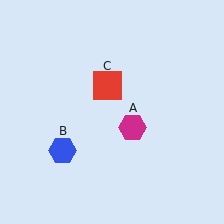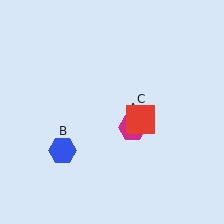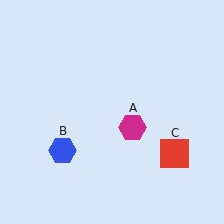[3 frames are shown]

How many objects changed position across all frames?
1 object changed position: red square (object C).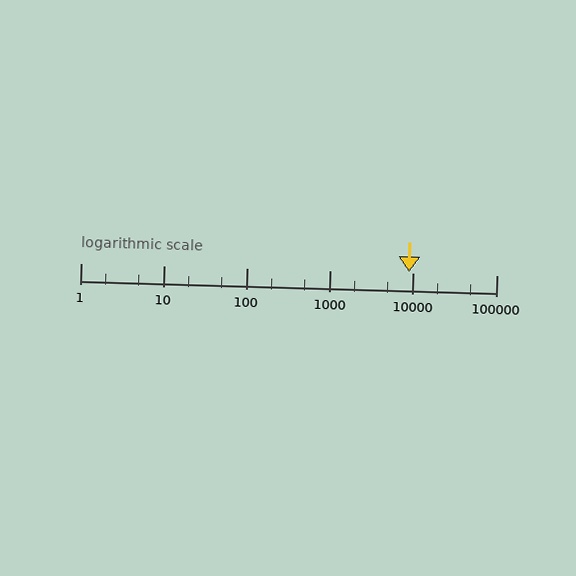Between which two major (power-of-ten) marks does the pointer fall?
The pointer is between 1000 and 10000.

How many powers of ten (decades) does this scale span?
The scale spans 5 decades, from 1 to 100000.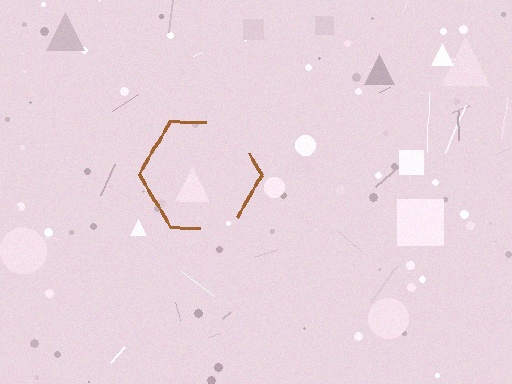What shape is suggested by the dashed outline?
The dashed outline suggests a hexagon.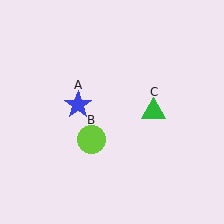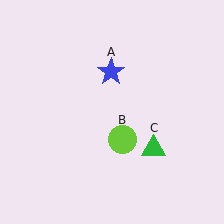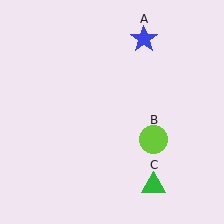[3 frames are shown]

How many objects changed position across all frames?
3 objects changed position: blue star (object A), lime circle (object B), green triangle (object C).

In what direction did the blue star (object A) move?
The blue star (object A) moved up and to the right.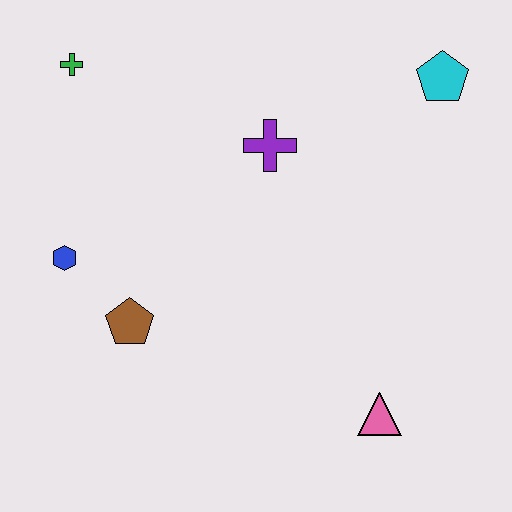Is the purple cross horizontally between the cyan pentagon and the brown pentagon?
Yes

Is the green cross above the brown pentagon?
Yes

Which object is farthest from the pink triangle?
The green cross is farthest from the pink triangle.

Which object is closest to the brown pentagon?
The blue hexagon is closest to the brown pentagon.